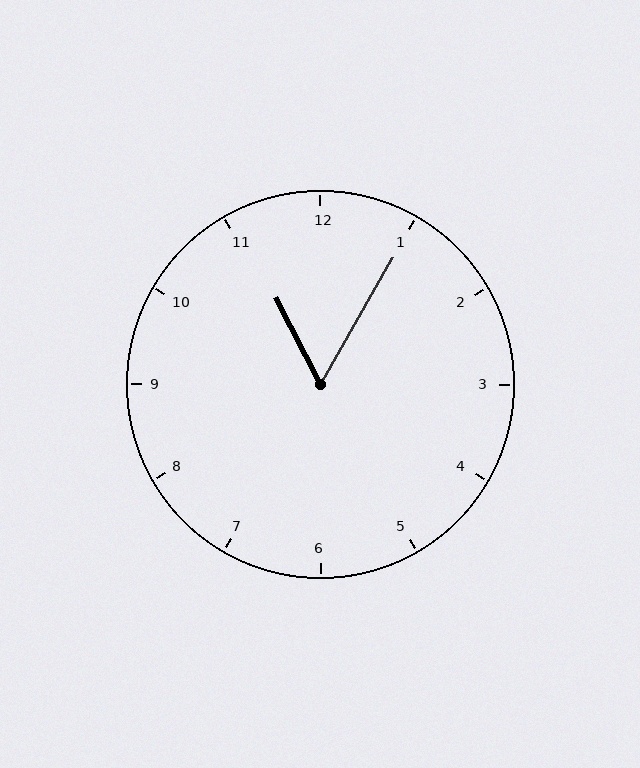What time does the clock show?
11:05.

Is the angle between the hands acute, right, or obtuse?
It is acute.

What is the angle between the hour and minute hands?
Approximately 58 degrees.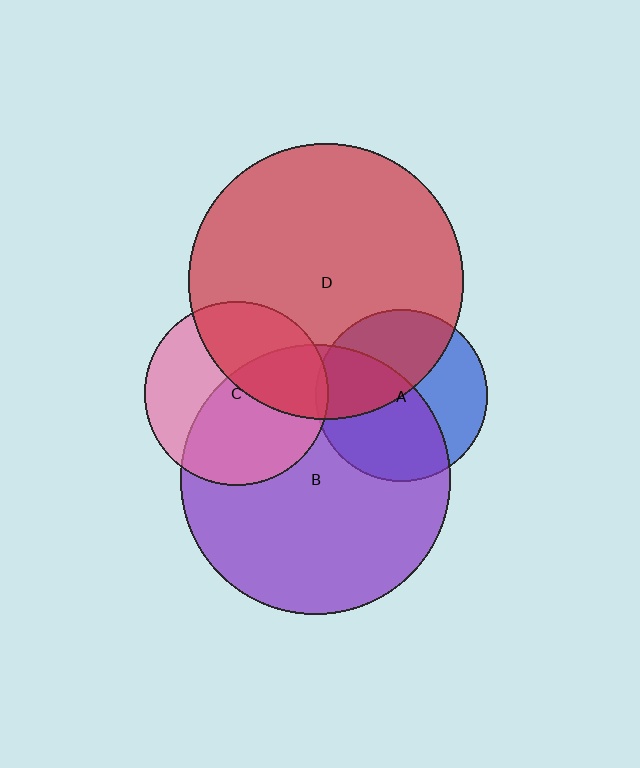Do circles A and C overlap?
Yes.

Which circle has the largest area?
Circle D (red).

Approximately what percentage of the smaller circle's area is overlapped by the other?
Approximately 5%.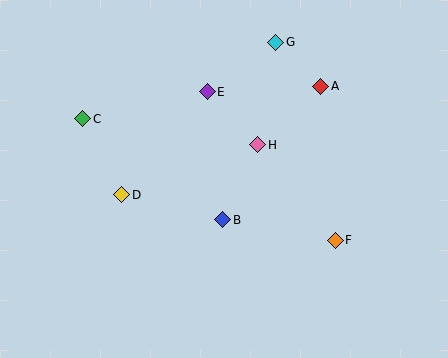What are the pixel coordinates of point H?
Point H is at (258, 145).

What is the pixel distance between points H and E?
The distance between H and E is 73 pixels.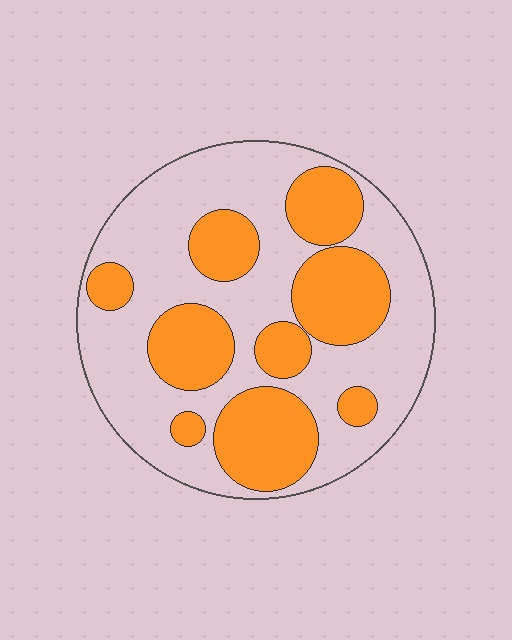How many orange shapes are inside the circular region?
9.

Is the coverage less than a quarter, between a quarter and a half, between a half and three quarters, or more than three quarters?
Between a quarter and a half.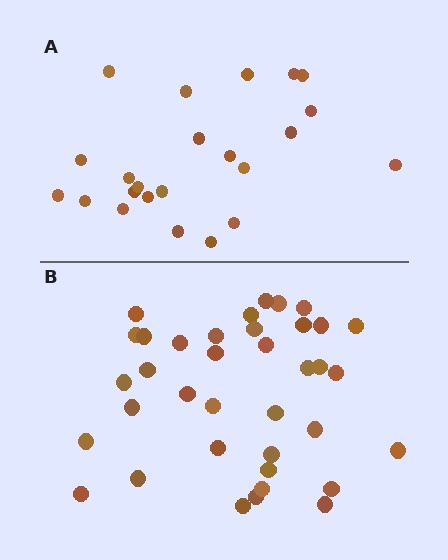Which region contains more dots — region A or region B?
Region B (the bottom region) has more dots.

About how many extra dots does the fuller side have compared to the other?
Region B has approximately 15 more dots than region A.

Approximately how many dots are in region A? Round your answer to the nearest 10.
About 20 dots. (The exact count is 23, which rounds to 20.)